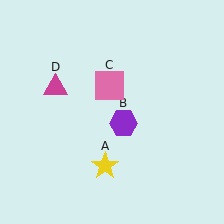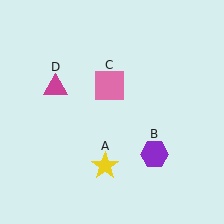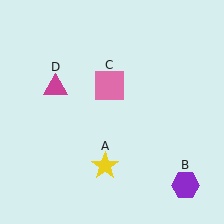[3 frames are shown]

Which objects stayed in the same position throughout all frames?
Yellow star (object A) and pink square (object C) and magenta triangle (object D) remained stationary.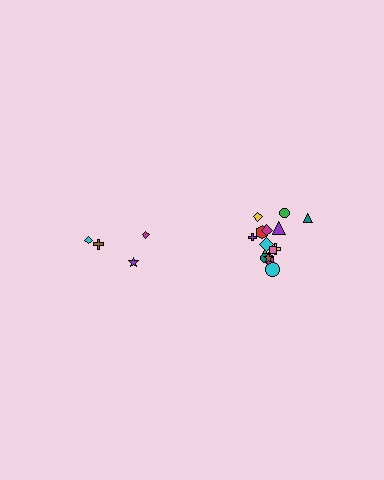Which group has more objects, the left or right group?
The right group.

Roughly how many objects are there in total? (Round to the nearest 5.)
Roughly 20 objects in total.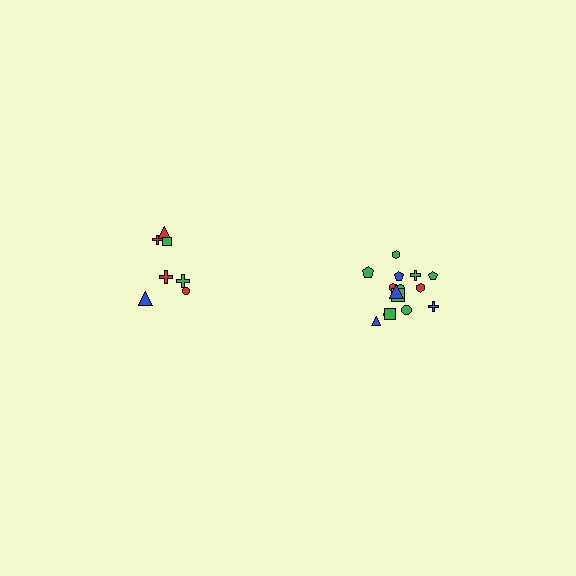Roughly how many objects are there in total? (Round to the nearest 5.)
Roughly 20 objects in total.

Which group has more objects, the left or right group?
The right group.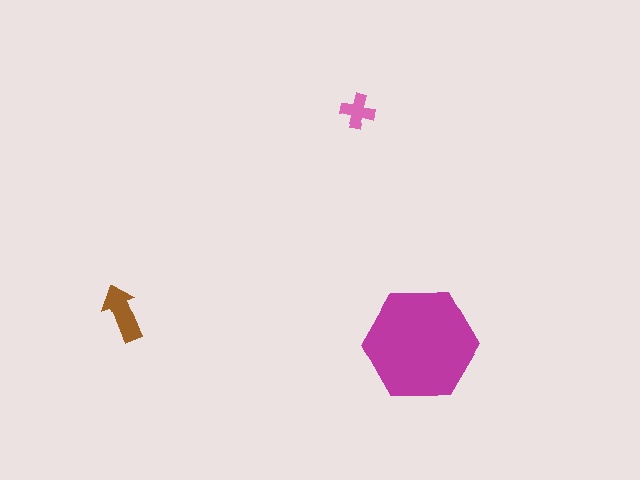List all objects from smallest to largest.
The pink cross, the brown arrow, the magenta hexagon.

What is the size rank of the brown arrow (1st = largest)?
2nd.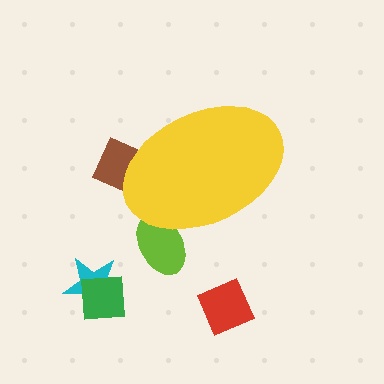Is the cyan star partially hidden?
No, the cyan star is fully visible.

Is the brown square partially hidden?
Yes, the brown square is partially hidden behind the yellow ellipse.